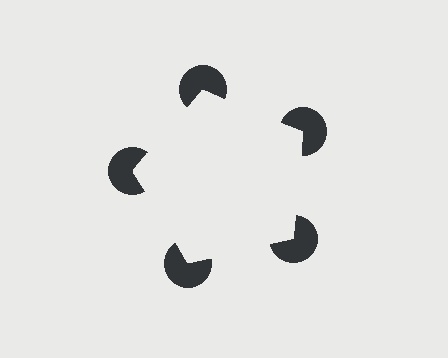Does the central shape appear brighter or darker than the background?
It typically appears slightly brighter than the background, even though no actual brightness change is drawn.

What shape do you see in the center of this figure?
An illusory pentagon — its edges are inferred from the aligned wedge cuts in the pac-man discs, not physically drawn.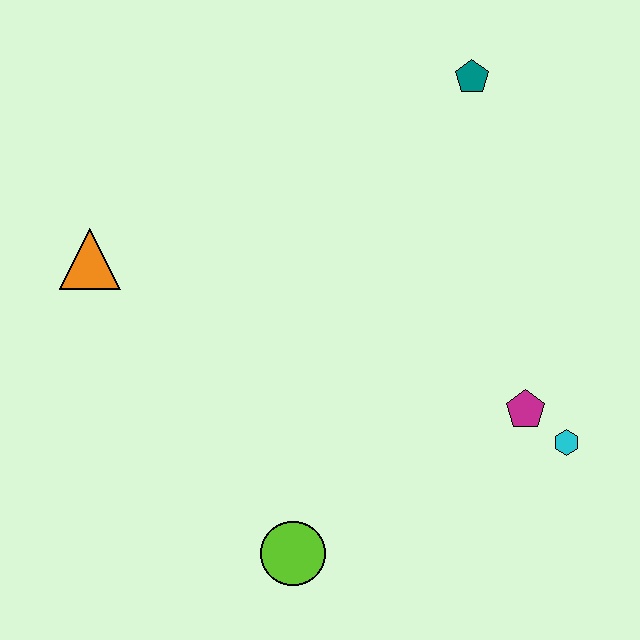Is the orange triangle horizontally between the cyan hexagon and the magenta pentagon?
No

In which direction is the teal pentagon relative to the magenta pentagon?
The teal pentagon is above the magenta pentagon.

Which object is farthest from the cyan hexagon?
The orange triangle is farthest from the cyan hexagon.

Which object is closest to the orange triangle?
The lime circle is closest to the orange triangle.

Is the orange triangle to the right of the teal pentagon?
No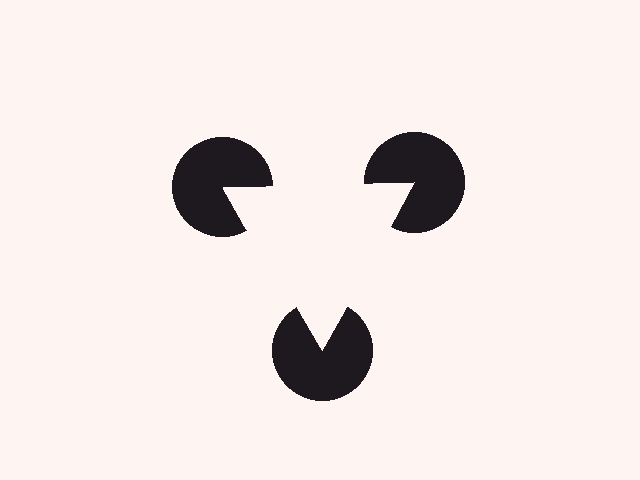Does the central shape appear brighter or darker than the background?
It typically appears slightly brighter than the background, even though no actual brightness change is drawn.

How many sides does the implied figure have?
3 sides.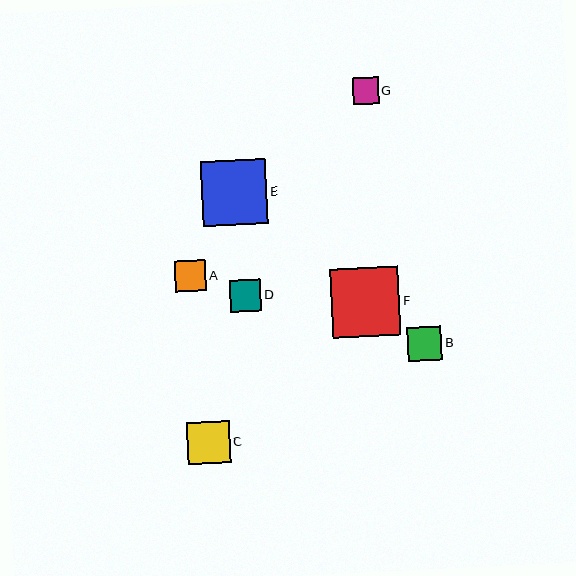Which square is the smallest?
Square G is the smallest with a size of approximately 26 pixels.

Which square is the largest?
Square F is the largest with a size of approximately 69 pixels.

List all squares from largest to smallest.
From largest to smallest: F, E, C, B, D, A, G.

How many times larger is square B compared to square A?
Square B is approximately 1.1 times the size of square A.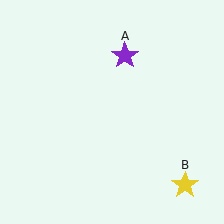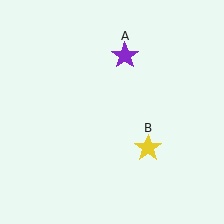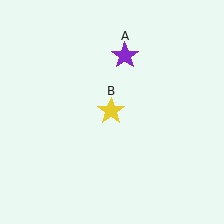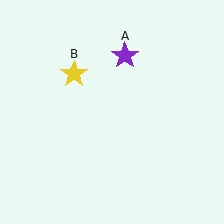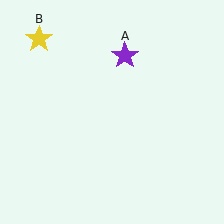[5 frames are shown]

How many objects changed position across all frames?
1 object changed position: yellow star (object B).